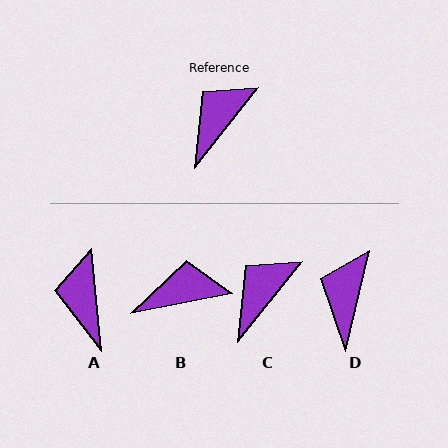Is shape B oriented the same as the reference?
No, it is off by about 41 degrees.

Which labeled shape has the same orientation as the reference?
C.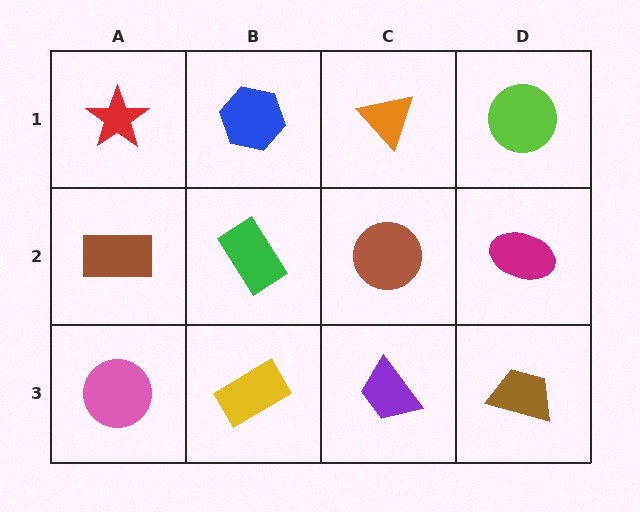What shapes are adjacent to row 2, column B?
A blue hexagon (row 1, column B), a yellow rectangle (row 3, column B), a brown rectangle (row 2, column A), a brown circle (row 2, column C).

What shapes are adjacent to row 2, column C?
An orange triangle (row 1, column C), a purple trapezoid (row 3, column C), a green rectangle (row 2, column B), a magenta ellipse (row 2, column D).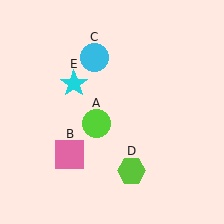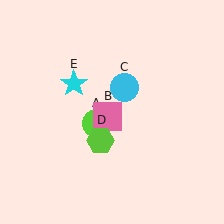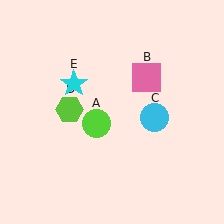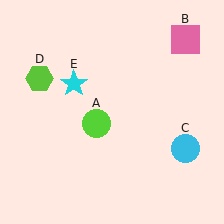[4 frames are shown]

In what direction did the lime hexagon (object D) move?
The lime hexagon (object D) moved up and to the left.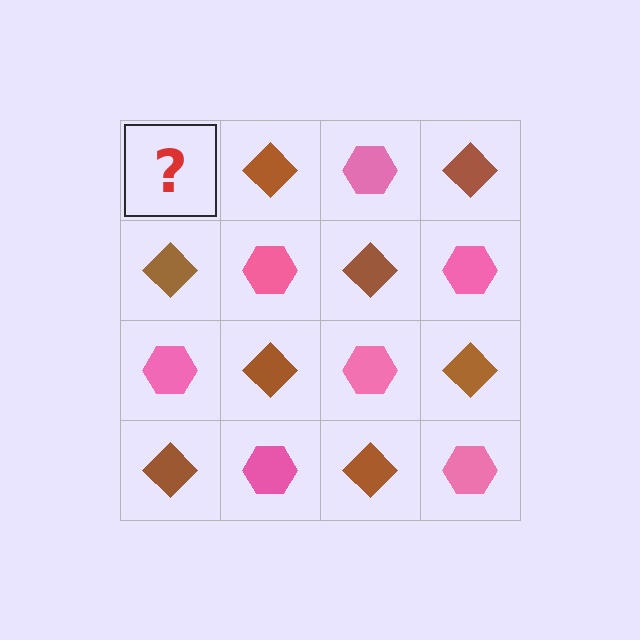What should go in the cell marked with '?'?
The missing cell should contain a pink hexagon.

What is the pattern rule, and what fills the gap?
The rule is that it alternates pink hexagon and brown diamond in a checkerboard pattern. The gap should be filled with a pink hexagon.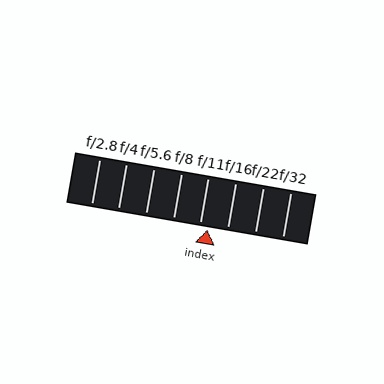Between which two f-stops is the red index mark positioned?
The index mark is between f/11 and f/16.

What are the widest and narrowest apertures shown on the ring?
The widest aperture shown is f/2.8 and the narrowest is f/32.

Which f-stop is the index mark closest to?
The index mark is closest to f/11.